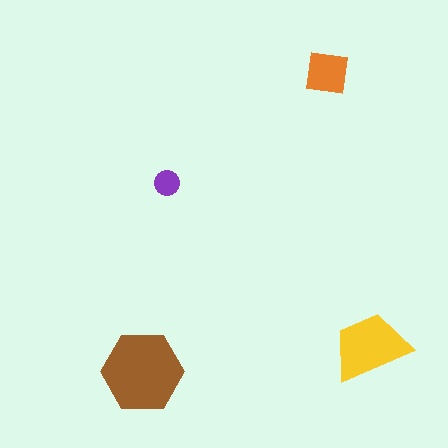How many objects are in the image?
There are 4 objects in the image.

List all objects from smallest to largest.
The purple circle, the orange square, the yellow trapezoid, the brown hexagon.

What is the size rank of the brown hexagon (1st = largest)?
1st.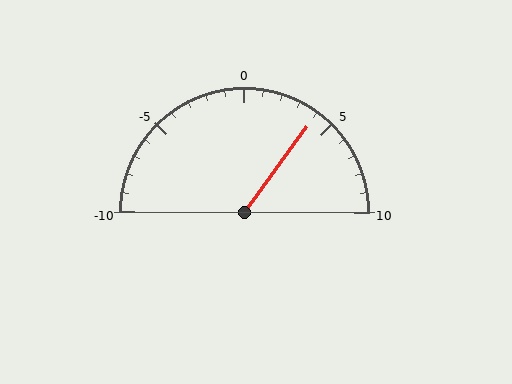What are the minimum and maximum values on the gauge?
The gauge ranges from -10 to 10.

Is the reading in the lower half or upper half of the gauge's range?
The reading is in the upper half of the range (-10 to 10).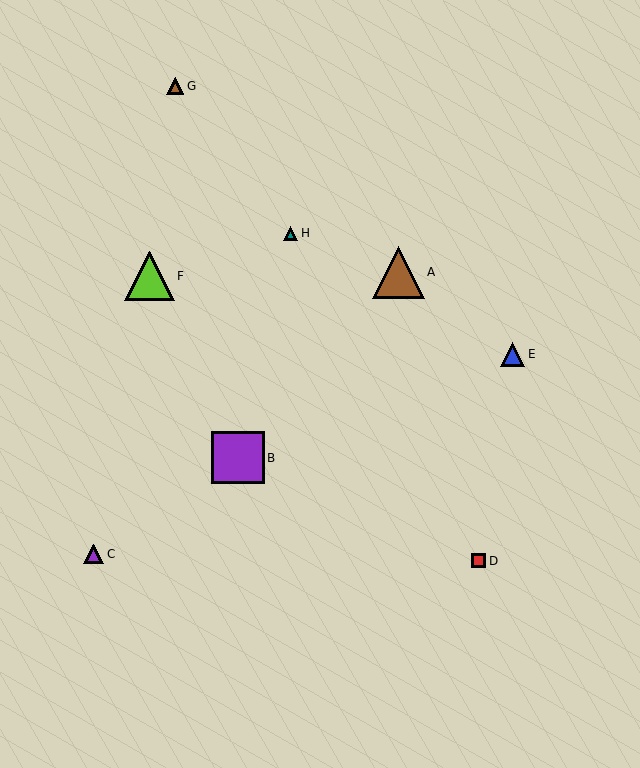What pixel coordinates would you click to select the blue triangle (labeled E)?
Click at (513, 354) to select the blue triangle E.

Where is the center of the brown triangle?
The center of the brown triangle is at (175, 86).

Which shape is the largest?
The purple square (labeled B) is the largest.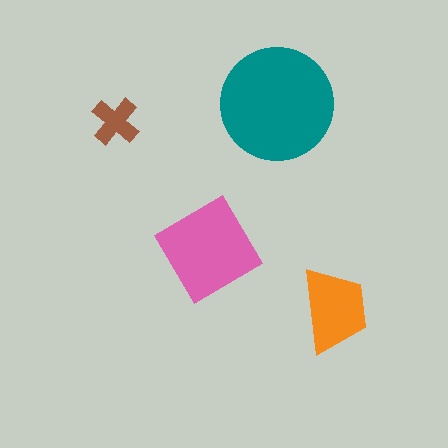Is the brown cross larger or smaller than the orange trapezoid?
Smaller.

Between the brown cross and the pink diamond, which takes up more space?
The pink diamond.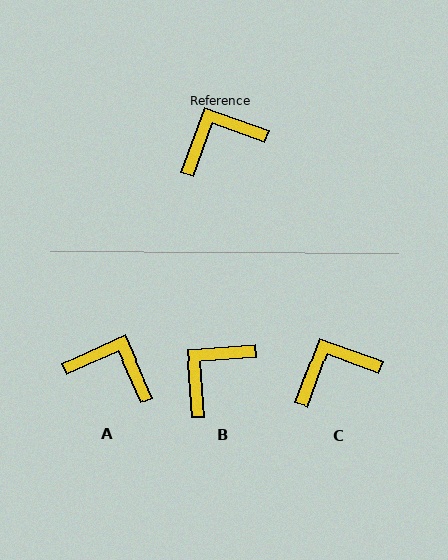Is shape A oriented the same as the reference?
No, it is off by about 46 degrees.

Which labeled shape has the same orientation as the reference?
C.